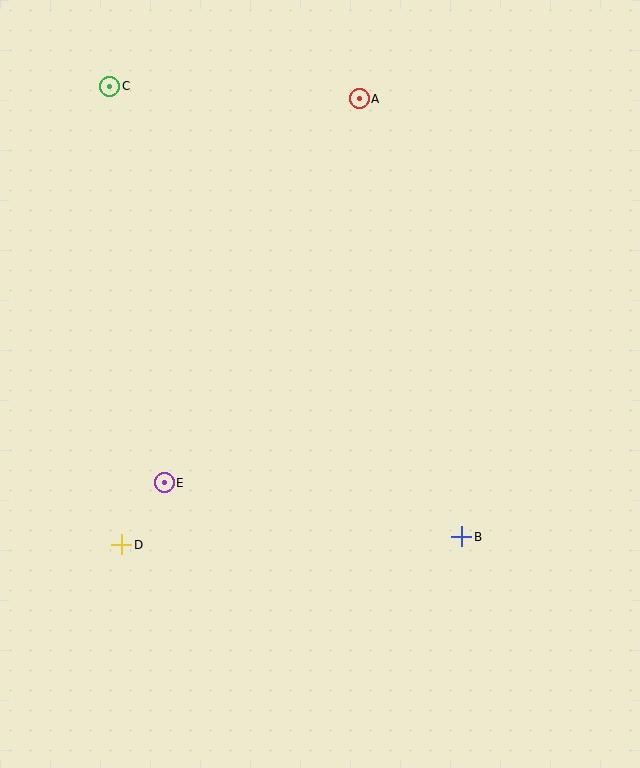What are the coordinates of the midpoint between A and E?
The midpoint between A and E is at (262, 291).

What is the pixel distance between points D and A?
The distance between D and A is 505 pixels.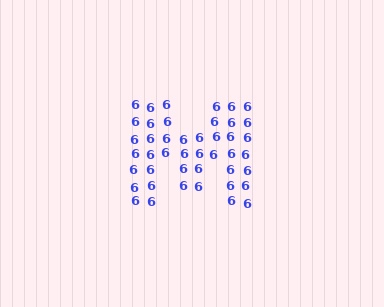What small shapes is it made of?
It is made of small digit 6's.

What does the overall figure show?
The overall figure shows the letter M.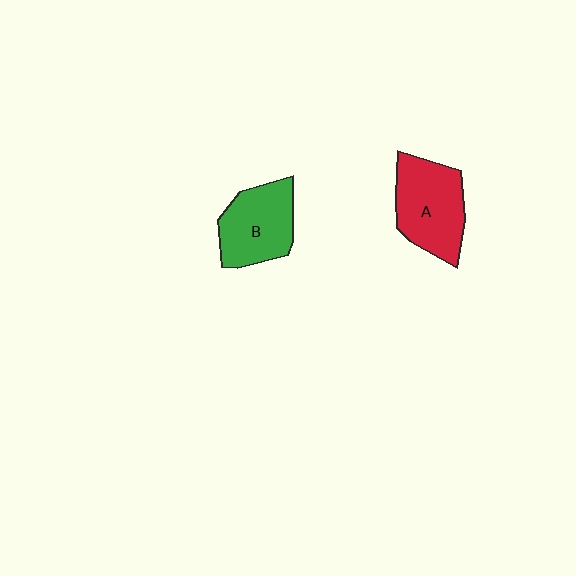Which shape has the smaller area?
Shape B (green).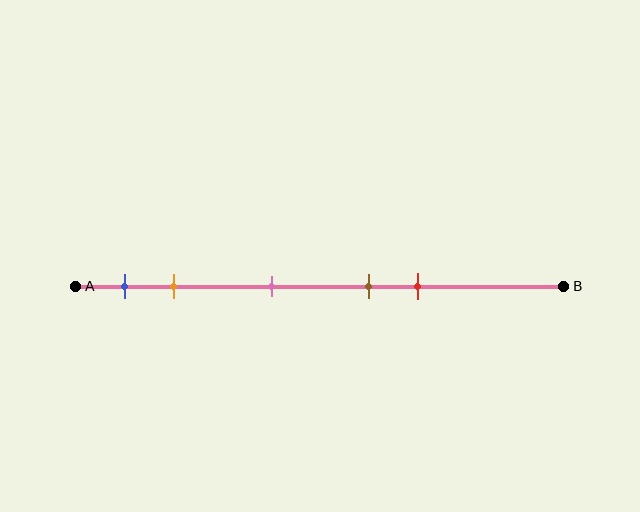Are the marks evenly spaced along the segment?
No, the marks are not evenly spaced.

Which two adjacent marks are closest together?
The brown and red marks are the closest adjacent pair.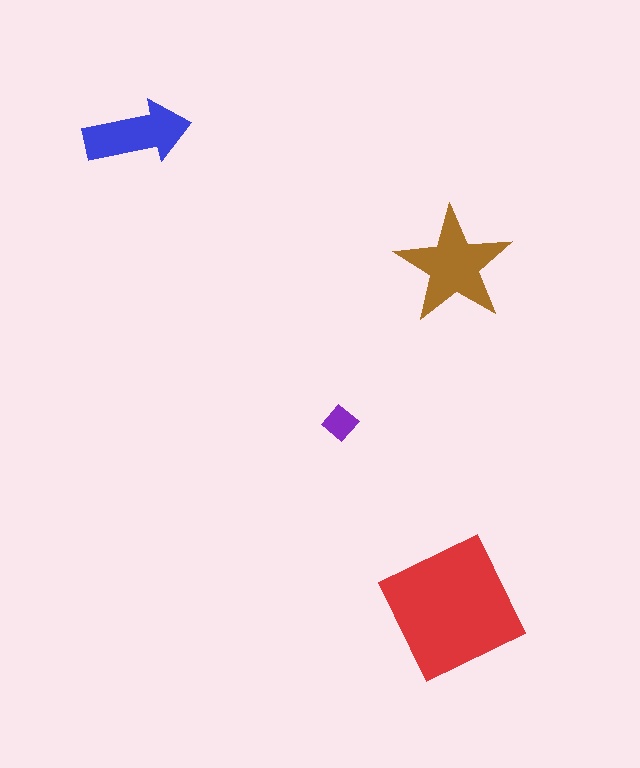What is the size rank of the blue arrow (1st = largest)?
3rd.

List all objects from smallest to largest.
The purple diamond, the blue arrow, the brown star, the red square.